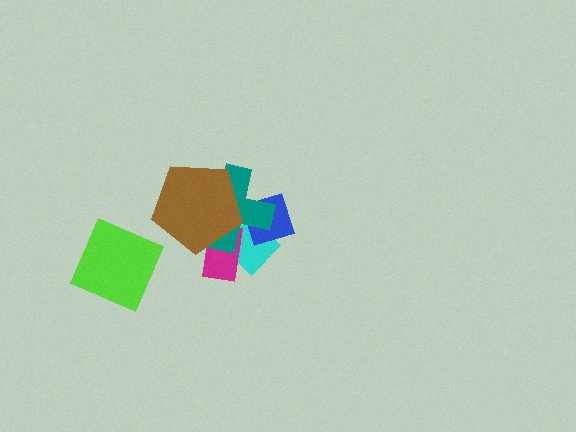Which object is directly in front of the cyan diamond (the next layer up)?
The magenta rectangle is directly in front of the cyan diamond.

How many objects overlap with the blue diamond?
2 objects overlap with the blue diamond.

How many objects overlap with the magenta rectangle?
3 objects overlap with the magenta rectangle.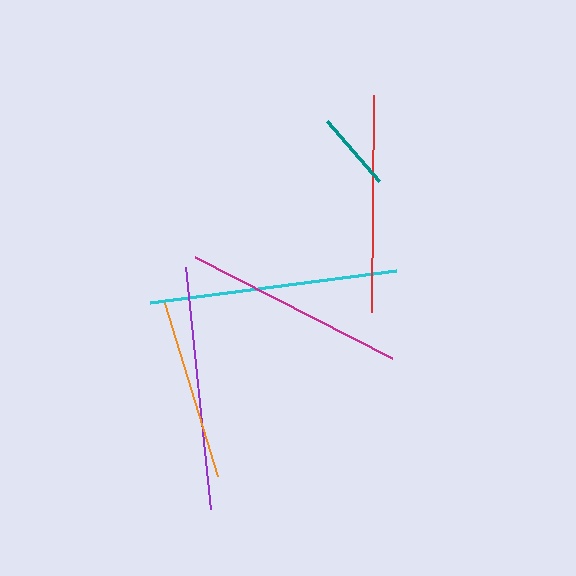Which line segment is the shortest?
The teal line is the shortest at approximately 79 pixels.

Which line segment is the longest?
The cyan line is the longest at approximately 249 pixels.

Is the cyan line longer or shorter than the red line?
The cyan line is longer than the red line.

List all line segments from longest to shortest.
From longest to shortest: cyan, purple, magenta, red, orange, teal.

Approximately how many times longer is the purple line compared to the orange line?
The purple line is approximately 1.3 times the length of the orange line.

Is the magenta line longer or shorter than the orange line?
The magenta line is longer than the orange line.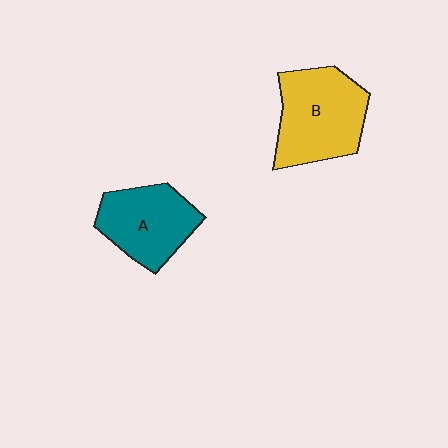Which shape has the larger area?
Shape B (yellow).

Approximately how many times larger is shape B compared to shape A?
Approximately 1.2 times.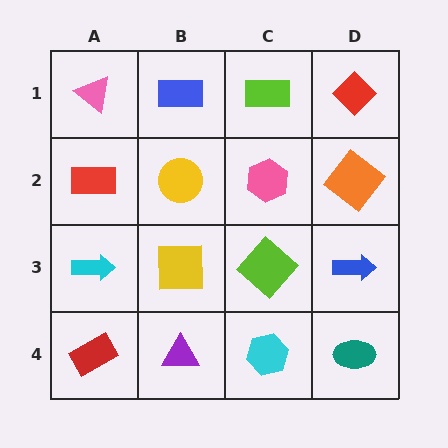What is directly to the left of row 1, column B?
A pink triangle.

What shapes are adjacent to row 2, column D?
A red diamond (row 1, column D), a blue arrow (row 3, column D), a pink hexagon (row 2, column C).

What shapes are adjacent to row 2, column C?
A lime rectangle (row 1, column C), a lime diamond (row 3, column C), a yellow circle (row 2, column B), an orange diamond (row 2, column D).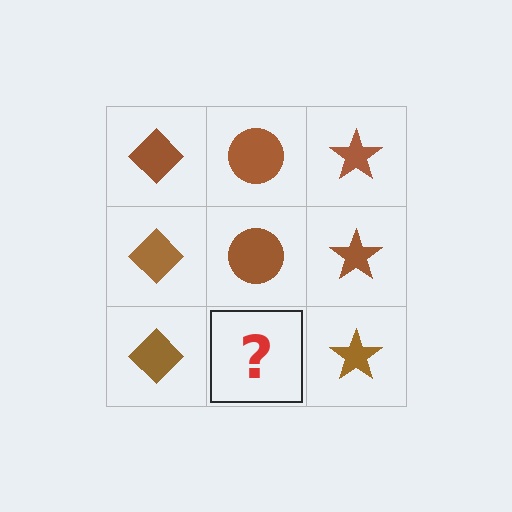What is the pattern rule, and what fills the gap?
The rule is that each column has a consistent shape. The gap should be filled with a brown circle.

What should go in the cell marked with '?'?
The missing cell should contain a brown circle.